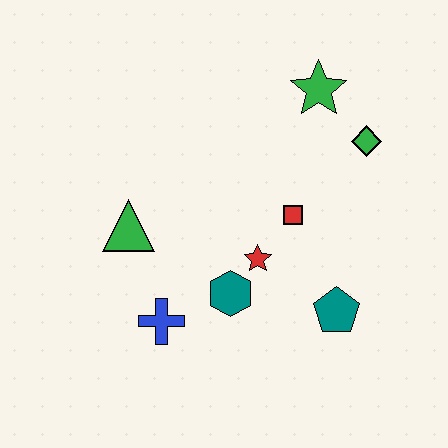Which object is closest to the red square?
The red star is closest to the red square.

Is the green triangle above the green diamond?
No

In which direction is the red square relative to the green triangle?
The red square is to the right of the green triangle.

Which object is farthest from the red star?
The green star is farthest from the red star.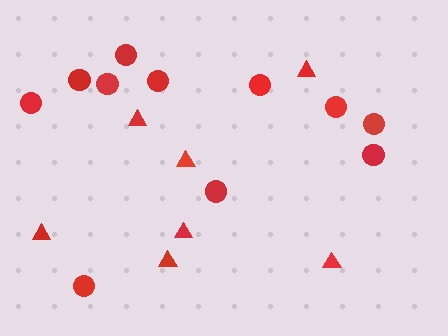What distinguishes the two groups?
There are 2 groups: one group of circles (11) and one group of triangles (7).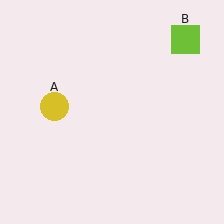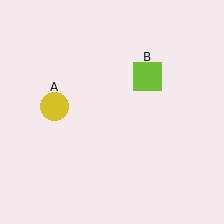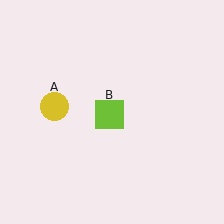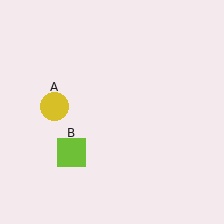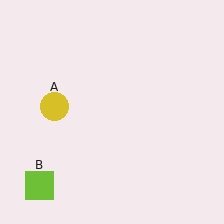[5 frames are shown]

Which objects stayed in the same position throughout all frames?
Yellow circle (object A) remained stationary.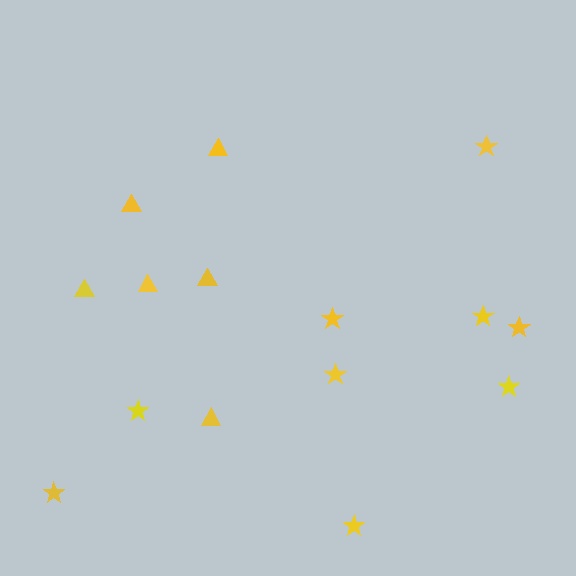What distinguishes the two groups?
There are 2 groups: one group of stars (9) and one group of triangles (6).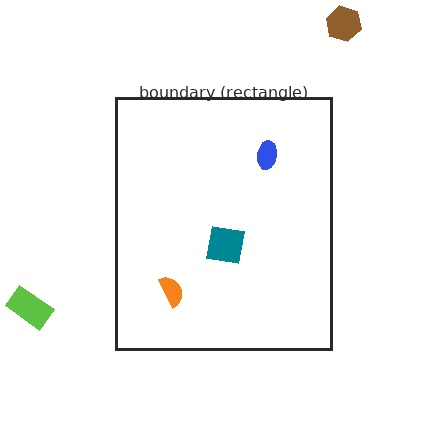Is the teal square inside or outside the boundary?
Inside.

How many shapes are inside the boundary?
3 inside, 2 outside.